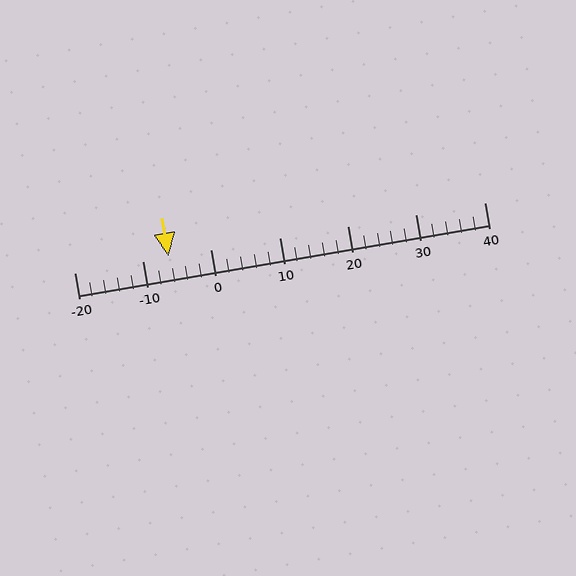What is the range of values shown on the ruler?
The ruler shows values from -20 to 40.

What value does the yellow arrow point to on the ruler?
The yellow arrow points to approximately -6.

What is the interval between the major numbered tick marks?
The major tick marks are spaced 10 units apart.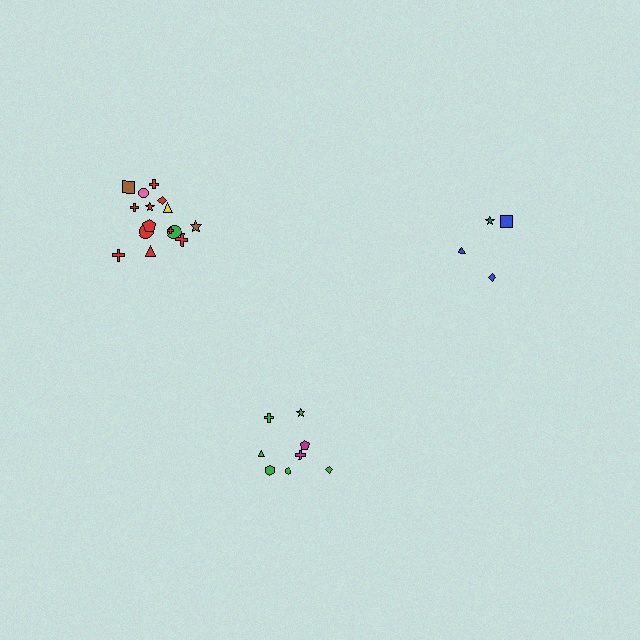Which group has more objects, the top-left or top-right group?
The top-left group.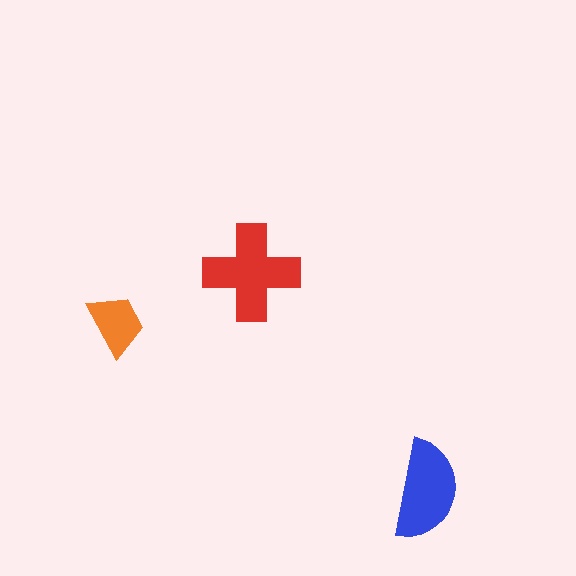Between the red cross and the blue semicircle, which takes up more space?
The red cross.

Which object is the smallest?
The orange trapezoid.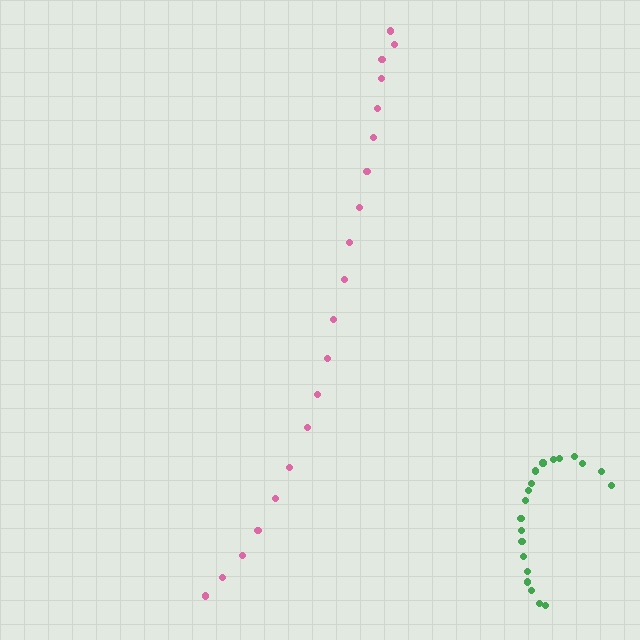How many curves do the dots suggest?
There are 2 distinct paths.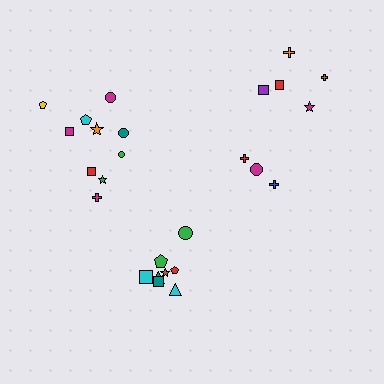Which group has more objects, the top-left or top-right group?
The top-left group.